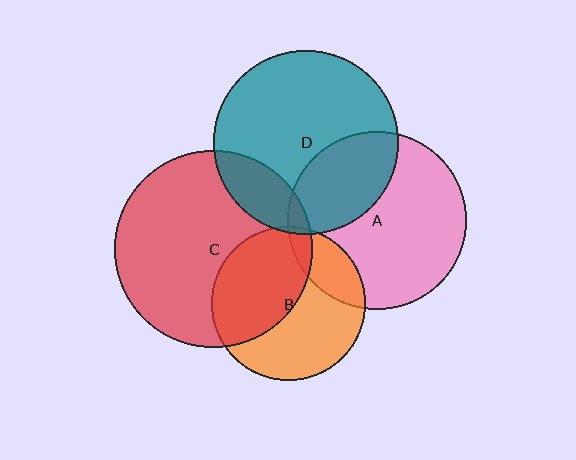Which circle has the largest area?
Circle C (red).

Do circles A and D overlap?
Yes.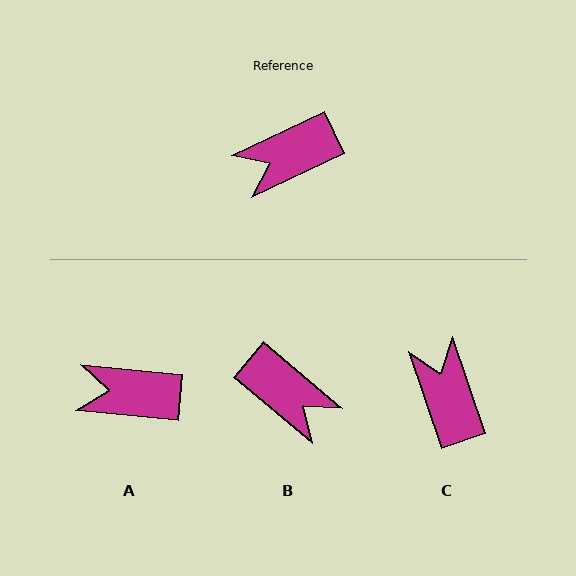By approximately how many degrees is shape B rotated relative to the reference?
Approximately 114 degrees counter-clockwise.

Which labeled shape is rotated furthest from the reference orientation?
B, about 114 degrees away.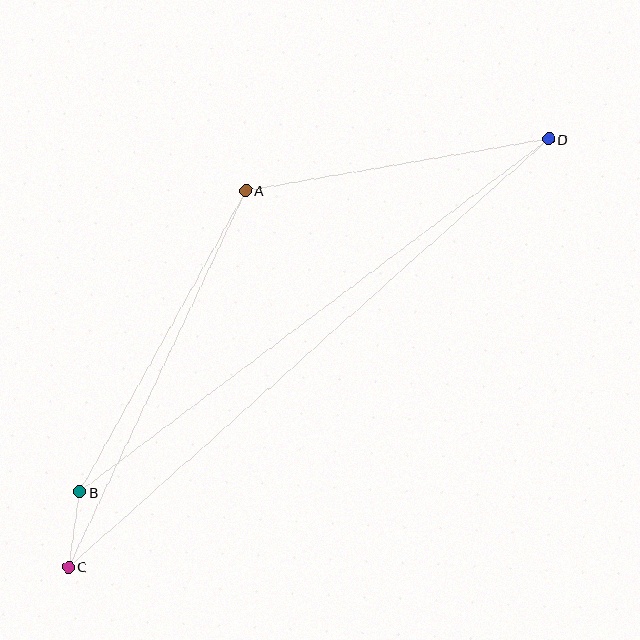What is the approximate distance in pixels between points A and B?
The distance between A and B is approximately 344 pixels.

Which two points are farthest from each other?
Points C and D are farthest from each other.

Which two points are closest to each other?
Points B and C are closest to each other.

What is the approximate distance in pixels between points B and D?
The distance between B and D is approximately 587 pixels.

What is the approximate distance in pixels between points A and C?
The distance between A and C is approximately 416 pixels.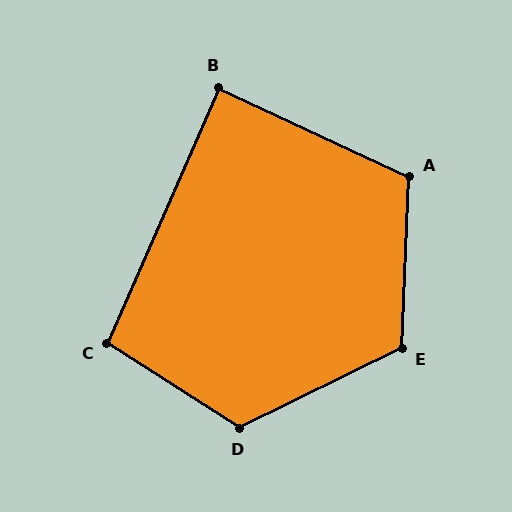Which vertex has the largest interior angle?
D, at approximately 121 degrees.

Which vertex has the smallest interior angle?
B, at approximately 89 degrees.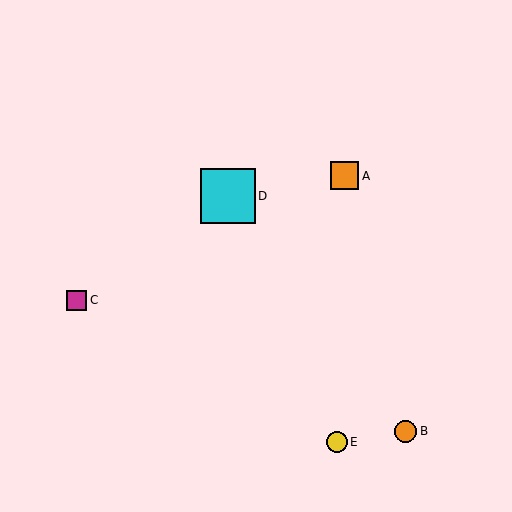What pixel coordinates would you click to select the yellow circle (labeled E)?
Click at (337, 442) to select the yellow circle E.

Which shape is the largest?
The cyan square (labeled D) is the largest.